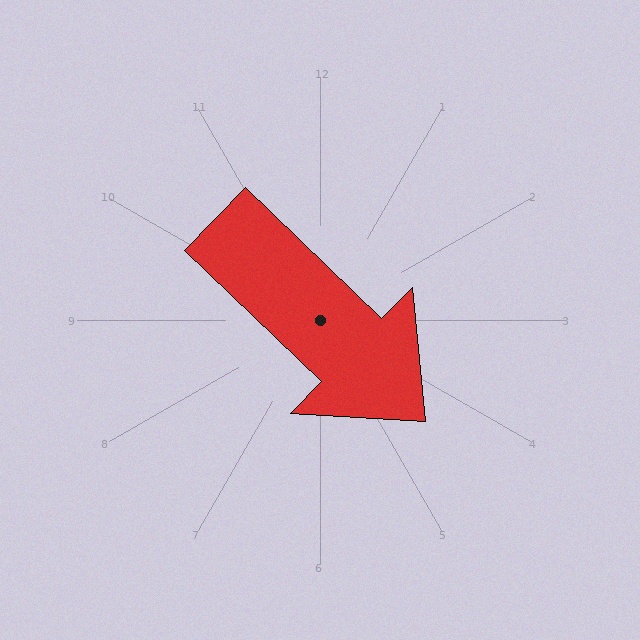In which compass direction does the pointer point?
Southeast.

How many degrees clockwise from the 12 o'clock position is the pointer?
Approximately 134 degrees.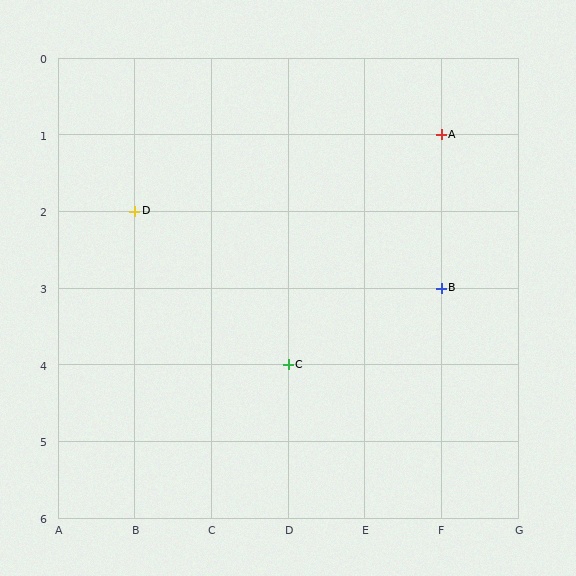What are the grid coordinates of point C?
Point C is at grid coordinates (D, 4).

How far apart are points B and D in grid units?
Points B and D are 4 columns and 1 row apart (about 4.1 grid units diagonally).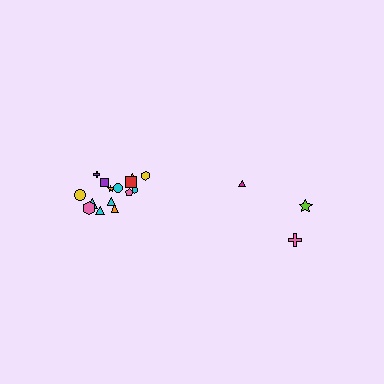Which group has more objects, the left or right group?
The left group.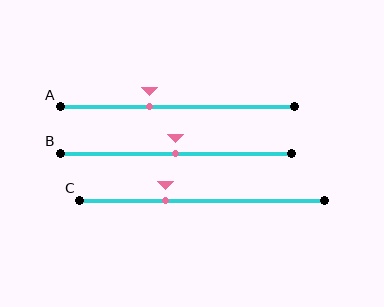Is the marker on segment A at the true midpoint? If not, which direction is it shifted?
No, the marker on segment A is shifted to the left by about 12% of the segment length.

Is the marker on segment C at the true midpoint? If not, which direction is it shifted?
No, the marker on segment C is shifted to the left by about 15% of the segment length.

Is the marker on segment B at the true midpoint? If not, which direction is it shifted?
Yes, the marker on segment B is at the true midpoint.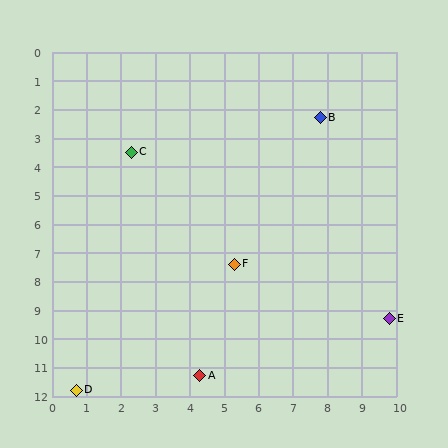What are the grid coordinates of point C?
Point C is at approximately (2.3, 3.5).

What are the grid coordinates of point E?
Point E is at approximately (9.8, 9.3).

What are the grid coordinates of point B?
Point B is at approximately (7.8, 2.3).